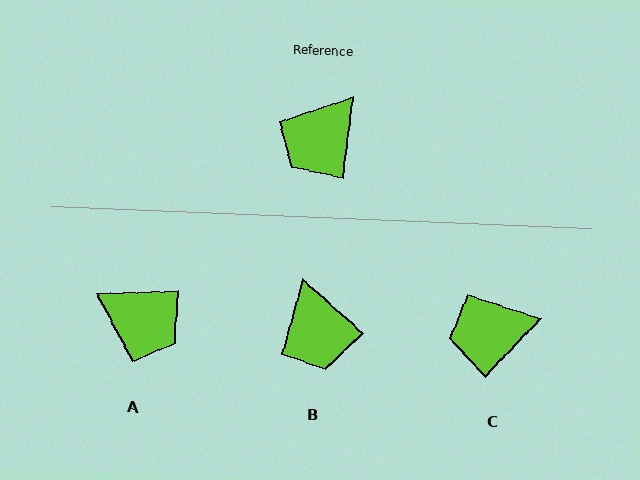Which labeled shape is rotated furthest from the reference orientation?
A, about 99 degrees away.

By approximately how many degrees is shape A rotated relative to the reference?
Approximately 99 degrees counter-clockwise.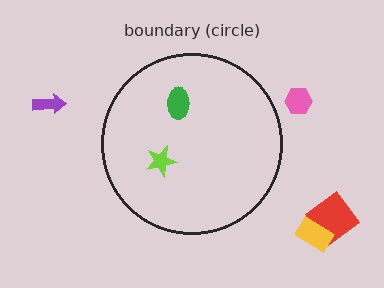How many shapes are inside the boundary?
2 inside, 4 outside.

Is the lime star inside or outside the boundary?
Inside.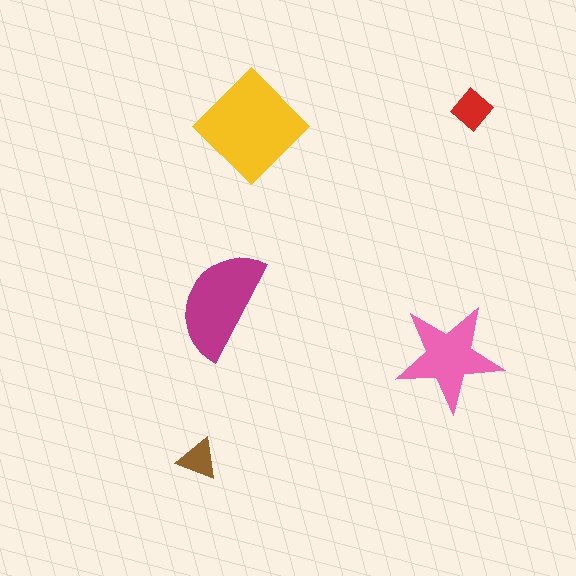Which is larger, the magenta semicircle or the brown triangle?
The magenta semicircle.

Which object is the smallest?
The brown triangle.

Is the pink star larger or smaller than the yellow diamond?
Smaller.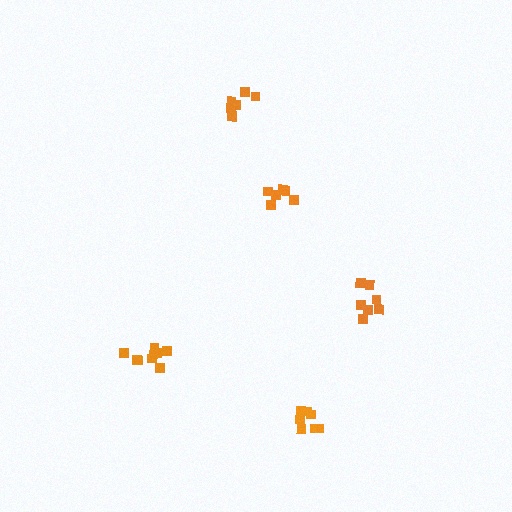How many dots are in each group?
Group 1: 7 dots, Group 2: 6 dots, Group 3: 7 dots, Group 4: 7 dots, Group 5: 9 dots (36 total).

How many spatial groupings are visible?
There are 5 spatial groupings.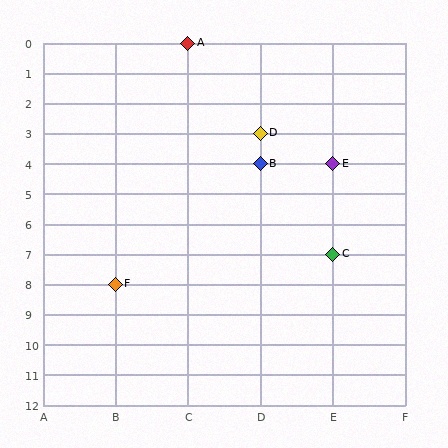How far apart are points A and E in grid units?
Points A and E are 2 columns and 4 rows apart (about 4.5 grid units diagonally).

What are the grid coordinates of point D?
Point D is at grid coordinates (D, 3).